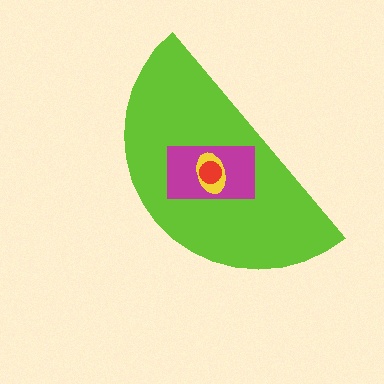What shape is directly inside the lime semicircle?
The magenta rectangle.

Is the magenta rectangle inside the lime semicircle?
Yes.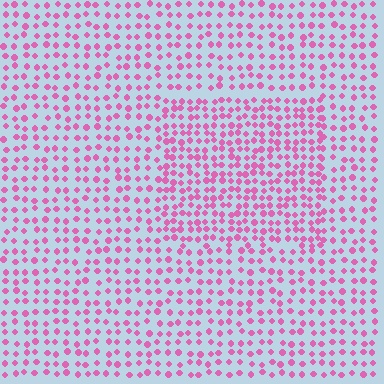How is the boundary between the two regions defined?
The boundary is defined by a change in element density (approximately 1.6x ratio). All elements are the same color, size, and shape.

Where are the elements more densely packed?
The elements are more densely packed inside the rectangle boundary.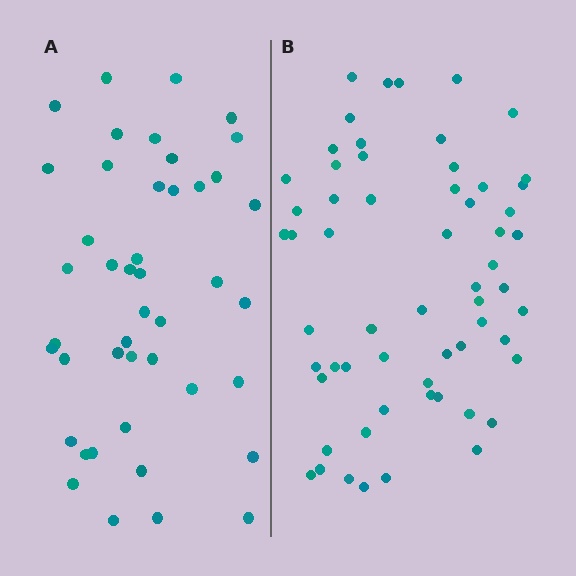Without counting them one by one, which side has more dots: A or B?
Region B (the right region) has more dots.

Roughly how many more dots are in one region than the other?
Region B has approximately 15 more dots than region A.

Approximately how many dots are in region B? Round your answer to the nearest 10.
About 60 dots.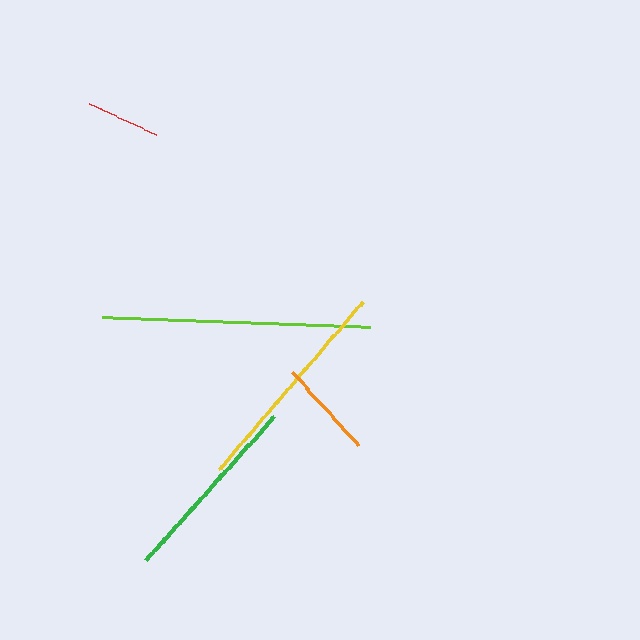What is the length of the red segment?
The red segment is approximately 74 pixels long.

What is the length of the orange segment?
The orange segment is approximately 99 pixels long.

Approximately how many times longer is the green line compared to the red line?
The green line is approximately 2.6 times the length of the red line.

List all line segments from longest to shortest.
From longest to shortest: lime, yellow, green, orange, red.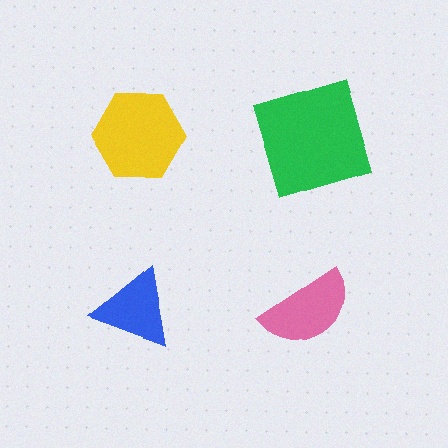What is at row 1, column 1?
A yellow hexagon.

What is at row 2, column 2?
A pink semicircle.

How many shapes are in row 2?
2 shapes.